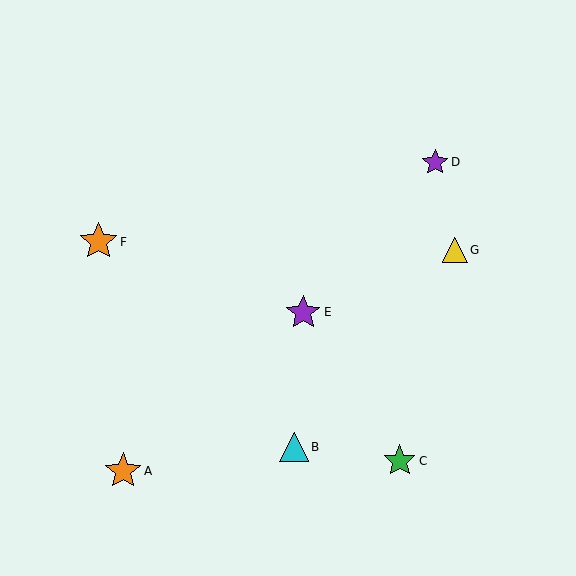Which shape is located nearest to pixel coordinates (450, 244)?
The yellow triangle (labeled G) at (455, 250) is nearest to that location.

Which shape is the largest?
The orange star (labeled F) is the largest.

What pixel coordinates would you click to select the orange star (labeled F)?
Click at (98, 242) to select the orange star F.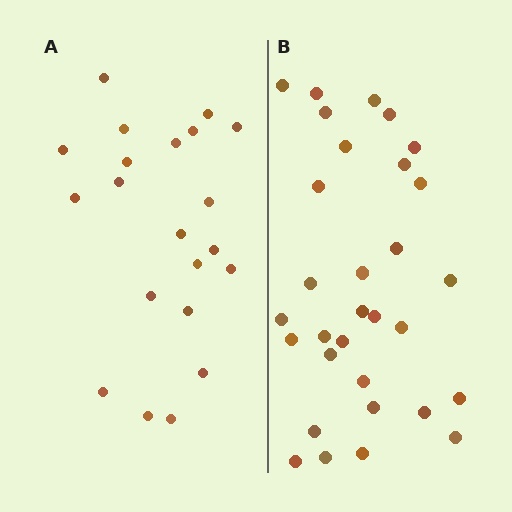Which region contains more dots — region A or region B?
Region B (the right region) has more dots.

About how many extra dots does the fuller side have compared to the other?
Region B has roughly 10 or so more dots than region A.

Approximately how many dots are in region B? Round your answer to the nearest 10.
About 30 dots. (The exact count is 31, which rounds to 30.)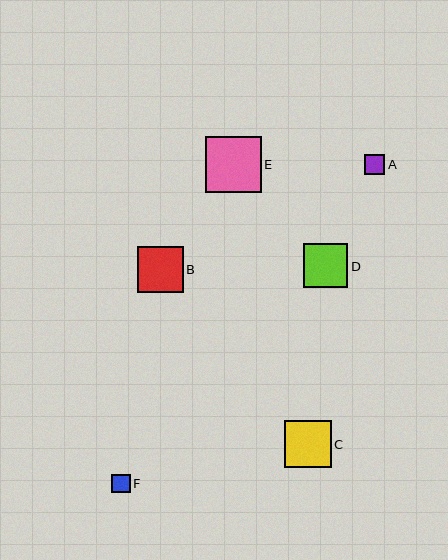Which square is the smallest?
Square F is the smallest with a size of approximately 19 pixels.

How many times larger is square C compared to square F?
Square C is approximately 2.5 times the size of square F.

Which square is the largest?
Square E is the largest with a size of approximately 56 pixels.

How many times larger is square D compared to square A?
Square D is approximately 2.2 times the size of square A.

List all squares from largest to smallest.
From largest to smallest: E, C, B, D, A, F.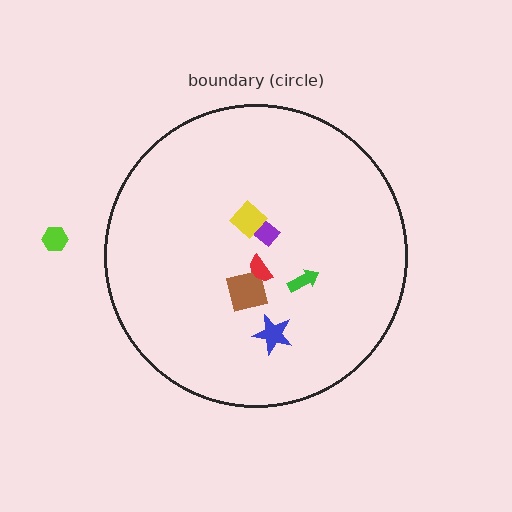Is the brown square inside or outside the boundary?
Inside.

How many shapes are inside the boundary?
6 inside, 1 outside.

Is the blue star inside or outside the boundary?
Inside.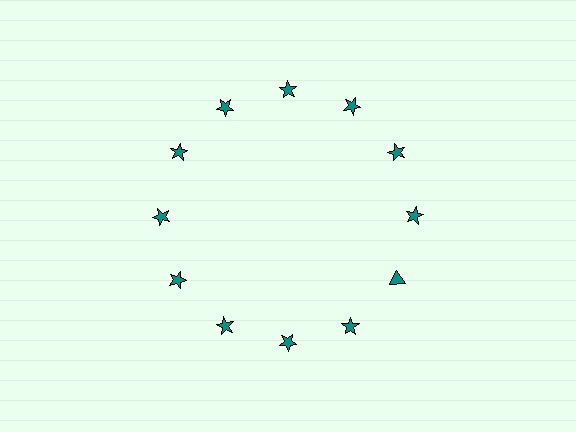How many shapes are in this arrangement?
There are 12 shapes arranged in a ring pattern.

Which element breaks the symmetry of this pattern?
The teal triangle at roughly the 4 o'clock position breaks the symmetry. All other shapes are teal stars.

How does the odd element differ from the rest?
It has a different shape: triangle instead of star.